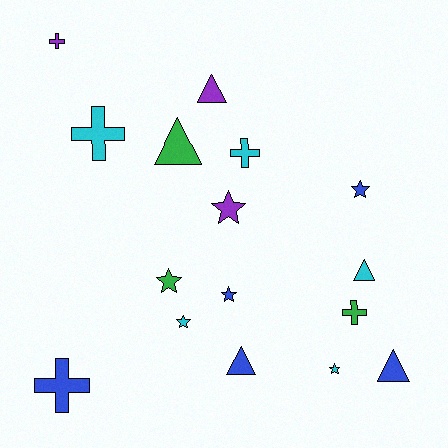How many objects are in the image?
There are 16 objects.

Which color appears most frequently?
Blue, with 5 objects.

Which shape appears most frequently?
Star, with 6 objects.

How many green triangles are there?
There is 1 green triangle.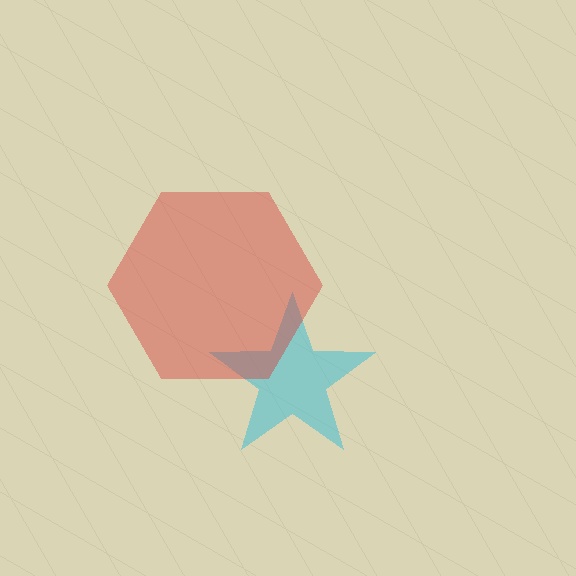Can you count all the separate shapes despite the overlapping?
Yes, there are 2 separate shapes.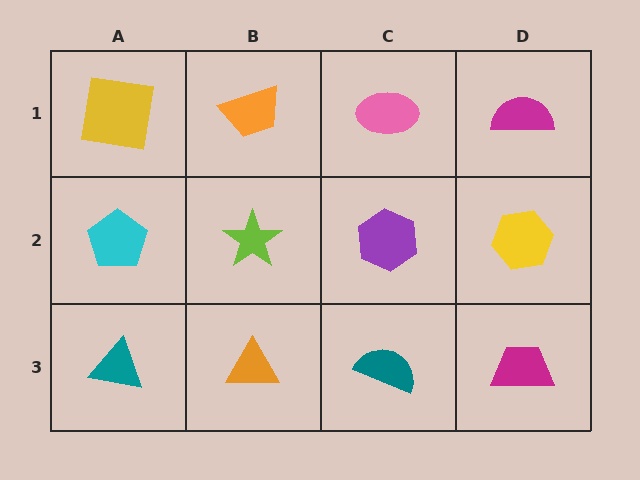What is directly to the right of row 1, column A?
An orange trapezoid.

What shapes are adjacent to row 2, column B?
An orange trapezoid (row 1, column B), an orange triangle (row 3, column B), a cyan pentagon (row 2, column A), a purple hexagon (row 2, column C).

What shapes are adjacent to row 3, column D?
A yellow hexagon (row 2, column D), a teal semicircle (row 3, column C).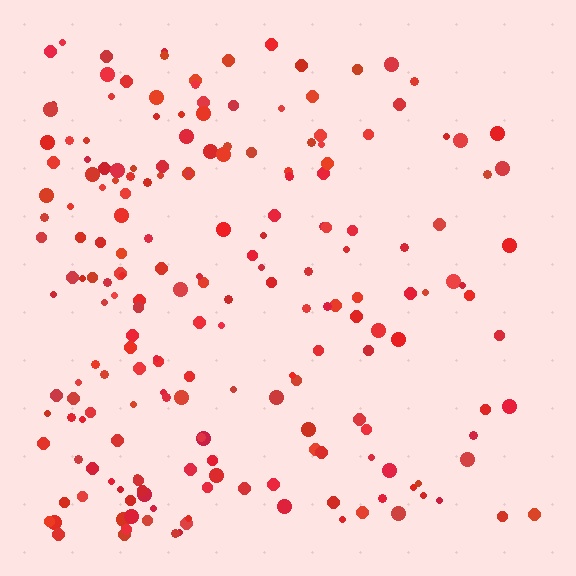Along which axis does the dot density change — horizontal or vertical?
Horizontal.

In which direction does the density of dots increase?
From right to left, with the left side densest.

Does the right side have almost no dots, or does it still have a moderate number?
Still a moderate number, just noticeably fewer than the left.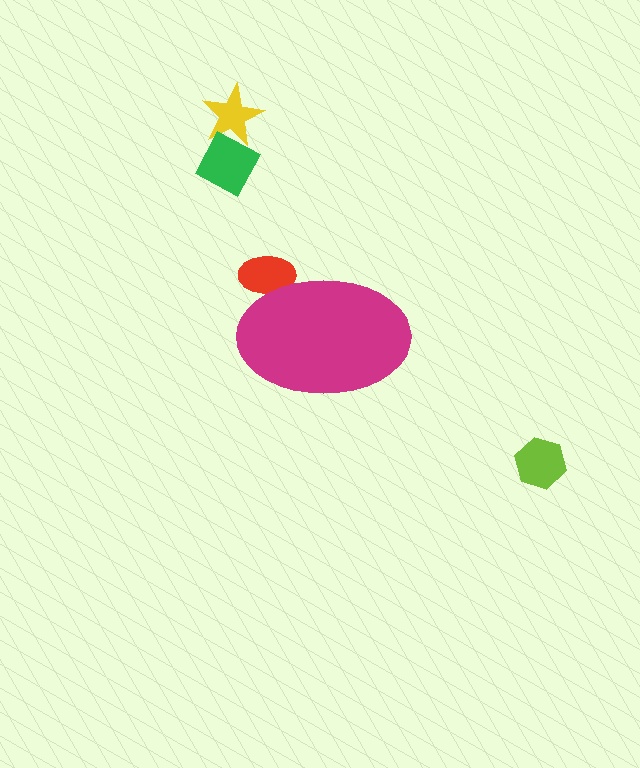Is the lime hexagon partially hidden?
No, the lime hexagon is fully visible.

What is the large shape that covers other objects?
A magenta ellipse.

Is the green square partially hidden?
No, the green square is fully visible.